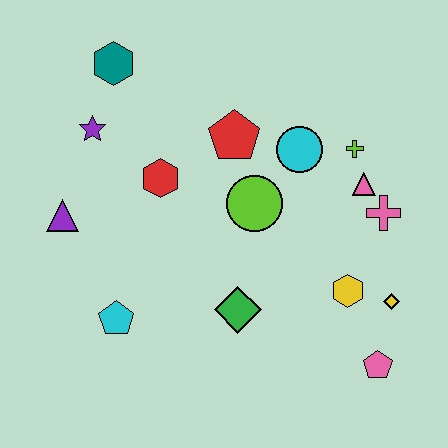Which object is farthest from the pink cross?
The purple triangle is farthest from the pink cross.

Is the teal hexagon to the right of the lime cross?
No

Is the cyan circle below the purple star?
Yes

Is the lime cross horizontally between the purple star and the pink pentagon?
Yes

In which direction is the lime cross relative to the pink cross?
The lime cross is above the pink cross.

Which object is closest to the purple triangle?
The purple star is closest to the purple triangle.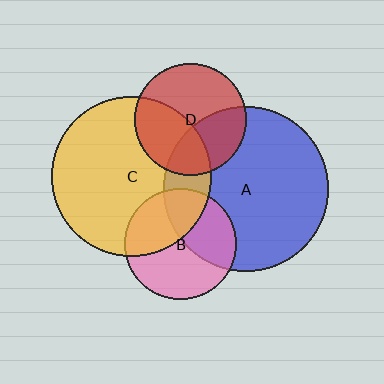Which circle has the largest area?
Circle A (blue).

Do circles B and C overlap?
Yes.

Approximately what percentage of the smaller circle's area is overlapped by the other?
Approximately 40%.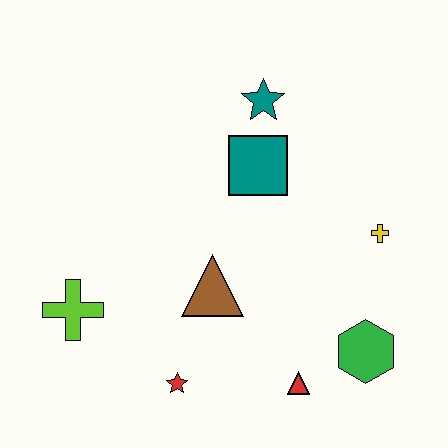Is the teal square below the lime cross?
No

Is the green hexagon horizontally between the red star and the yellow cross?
Yes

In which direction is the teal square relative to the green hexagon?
The teal square is above the green hexagon.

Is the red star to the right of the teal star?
No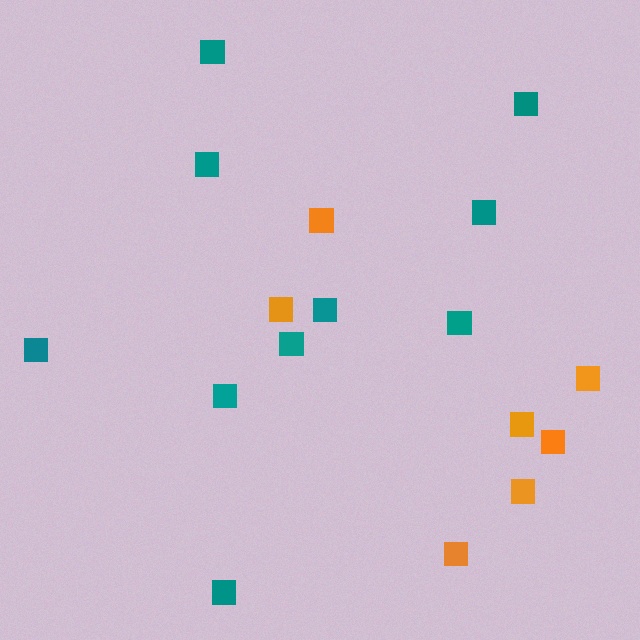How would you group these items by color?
There are 2 groups: one group of orange squares (7) and one group of teal squares (10).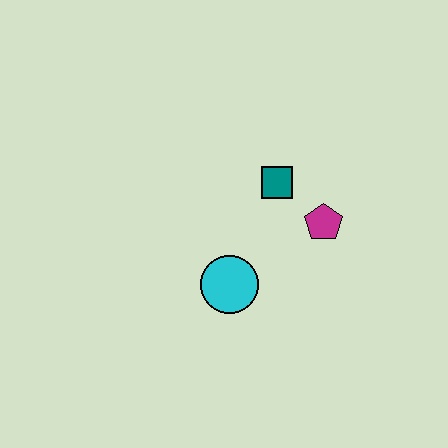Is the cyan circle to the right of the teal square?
No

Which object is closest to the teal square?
The magenta pentagon is closest to the teal square.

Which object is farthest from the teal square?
The cyan circle is farthest from the teal square.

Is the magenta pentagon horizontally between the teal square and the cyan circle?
No